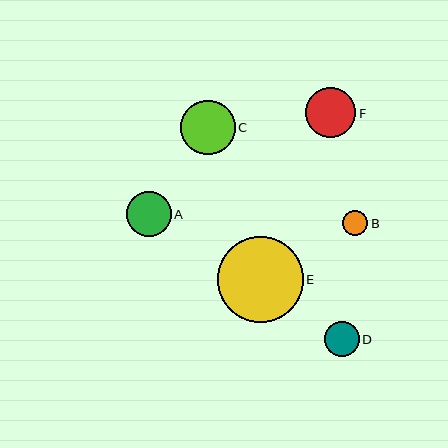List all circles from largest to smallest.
From largest to smallest: E, C, F, A, D, B.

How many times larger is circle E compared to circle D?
Circle E is approximately 2.5 times the size of circle D.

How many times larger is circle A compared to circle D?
Circle A is approximately 1.3 times the size of circle D.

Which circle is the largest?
Circle E is the largest with a size of approximately 86 pixels.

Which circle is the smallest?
Circle B is the smallest with a size of approximately 26 pixels.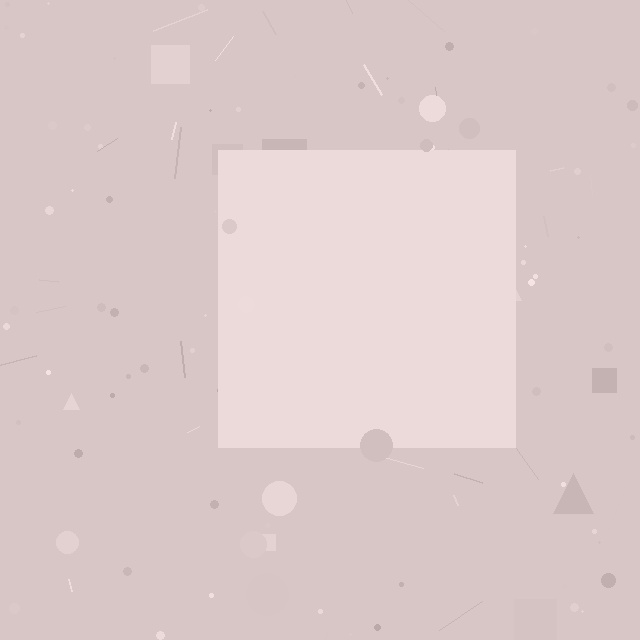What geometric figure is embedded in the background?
A square is embedded in the background.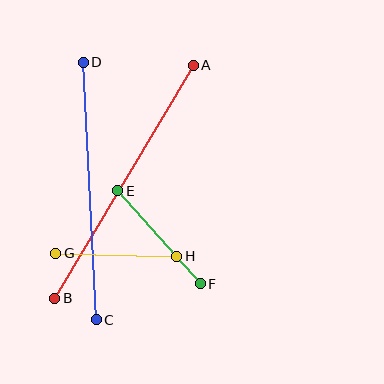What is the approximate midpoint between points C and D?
The midpoint is at approximately (90, 191) pixels.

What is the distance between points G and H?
The distance is approximately 121 pixels.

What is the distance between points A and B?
The distance is approximately 271 pixels.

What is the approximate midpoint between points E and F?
The midpoint is at approximately (159, 237) pixels.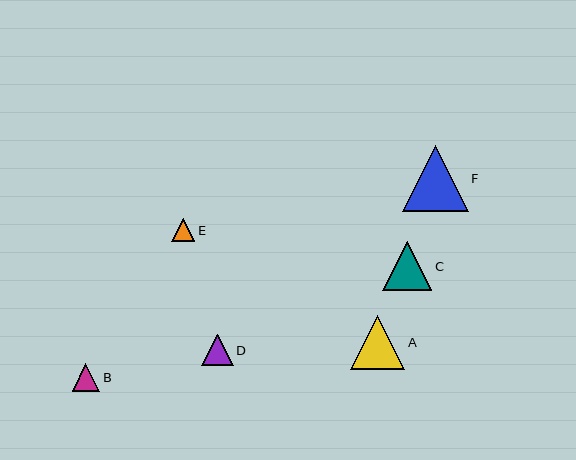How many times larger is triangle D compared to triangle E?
Triangle D is approximately 1.3 times the size of triangle E.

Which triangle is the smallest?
Triangle E is the smallest with a size of approximately 24 pixels.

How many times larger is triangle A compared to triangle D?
Triangle A is approximately 1.7 times the size of triangle D.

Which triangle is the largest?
Triangle F is the largest with a size of approximately 66 pixels.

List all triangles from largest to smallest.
From largest to smallest: F, A, C, D, B, E.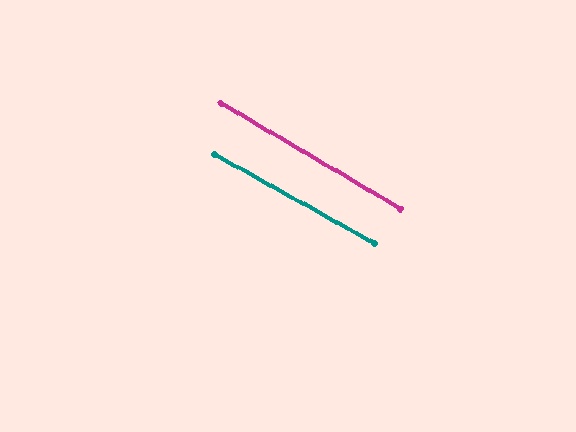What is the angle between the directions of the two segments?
Approximately 1 degree.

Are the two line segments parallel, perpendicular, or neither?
Parallel — their directions differ by only 1.3°.